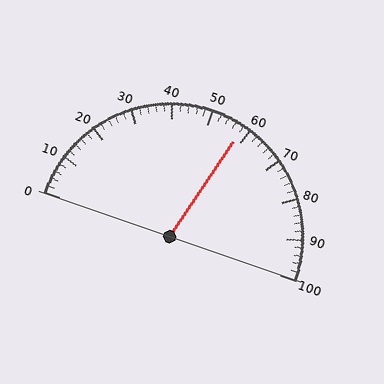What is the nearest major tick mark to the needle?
The nearest major tick mark is 60.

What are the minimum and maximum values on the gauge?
The gauge ranges from 0 to 100.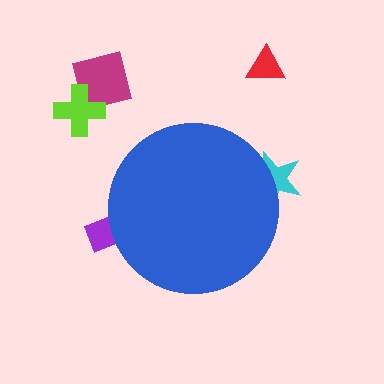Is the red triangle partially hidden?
No, the red triangle is fully visible.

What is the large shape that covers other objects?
A blue circle.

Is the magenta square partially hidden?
No, the magenta square is fully visible.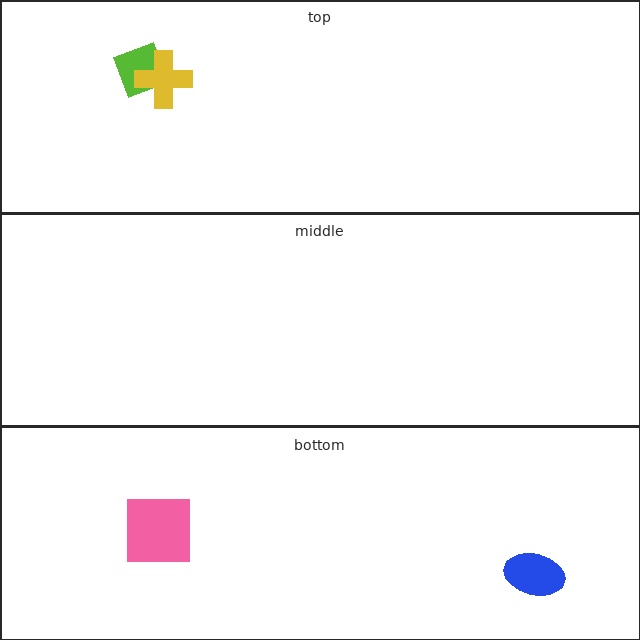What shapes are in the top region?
The lime diamond, the yellow cross.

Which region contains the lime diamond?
The top region.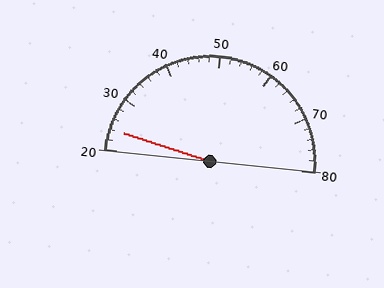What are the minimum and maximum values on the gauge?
The gauge ranges from 20 to 80.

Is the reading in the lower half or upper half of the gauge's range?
The reading is in the lower half of the range (20 to 80).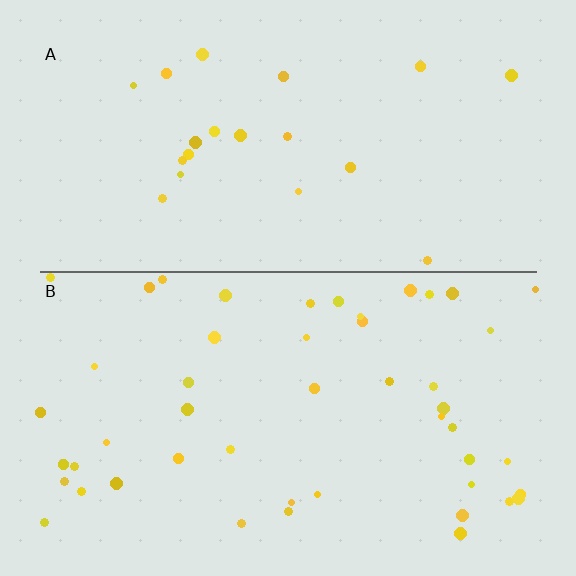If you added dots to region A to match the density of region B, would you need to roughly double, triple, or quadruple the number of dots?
Approximately double.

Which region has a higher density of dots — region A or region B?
B (the bottom).